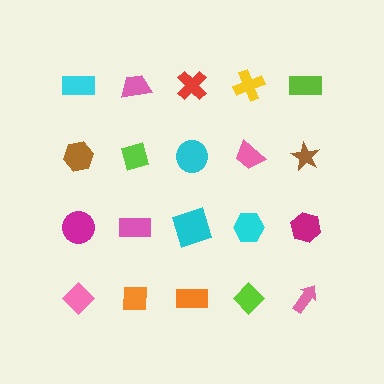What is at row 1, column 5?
A lime rectangle.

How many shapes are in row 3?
5 shapes.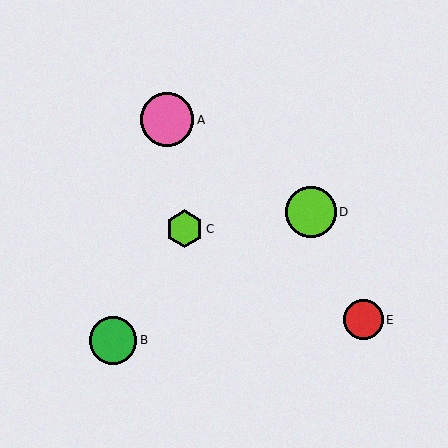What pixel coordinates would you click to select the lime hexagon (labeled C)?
Click at (185, 229) to select the lime hexagon C.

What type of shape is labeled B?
Shape B is a green circle.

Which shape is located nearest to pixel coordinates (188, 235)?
The lime hexagon (labeled C) at (185, 229) is nearest to that location.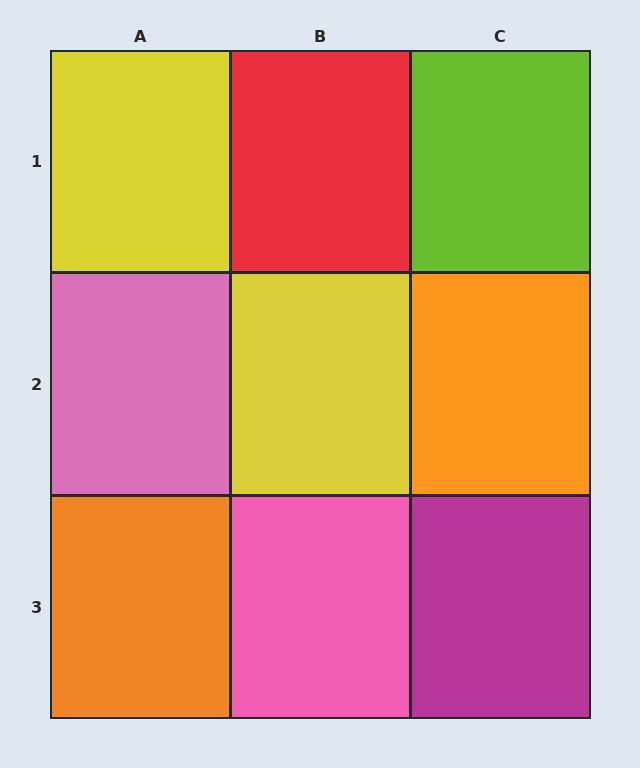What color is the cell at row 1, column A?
Yellow.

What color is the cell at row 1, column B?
Red.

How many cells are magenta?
1 cell is magenta.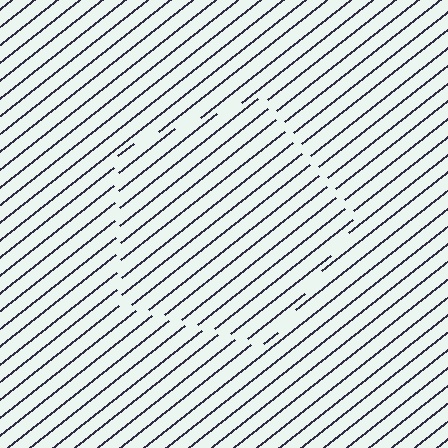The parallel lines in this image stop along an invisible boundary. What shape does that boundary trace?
An illusory pentagon. The interior of the shape contains the same grating, shifted by half a period — the contour is defined by the phase discontinuity where line-ends from the inner and outer gratings abut.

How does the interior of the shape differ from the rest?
The interior of the shape contains the same grating, shifted by half a period — the contour is defined by the phase discontinuity where line-ends from the inner and outer gratings abut.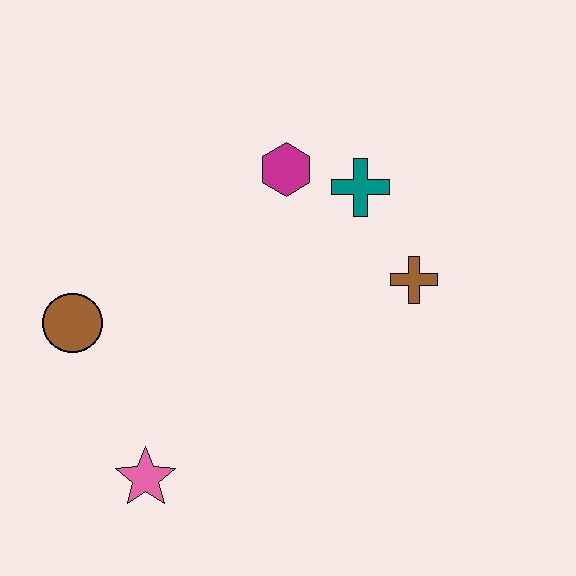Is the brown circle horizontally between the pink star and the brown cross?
No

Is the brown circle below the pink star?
No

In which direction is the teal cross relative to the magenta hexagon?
The teal cross is to the right of the magenta hexagon.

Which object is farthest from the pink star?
The teal cross is farthest from the pink star.